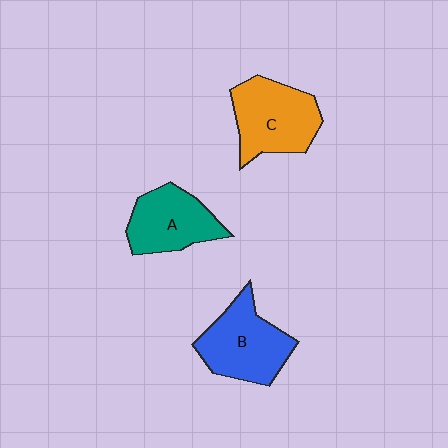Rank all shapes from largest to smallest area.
From largest to smallest: C (orange), B (blue), A (teal).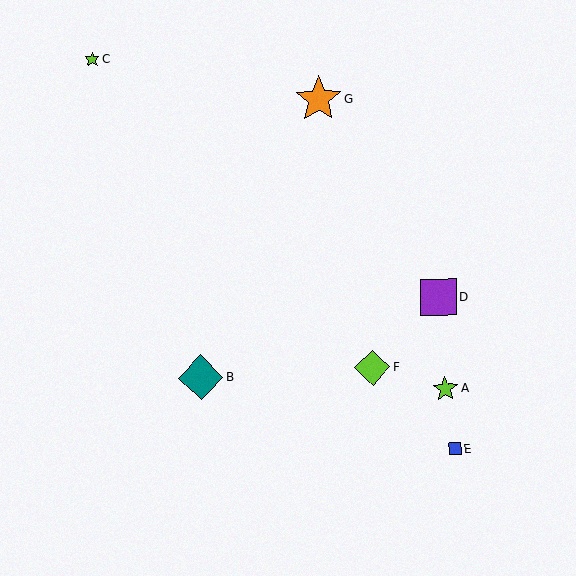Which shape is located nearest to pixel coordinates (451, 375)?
The lime star (labeled A) at (445, 389) is nearest to that location.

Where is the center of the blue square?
The center of the blue square is at (455, 449).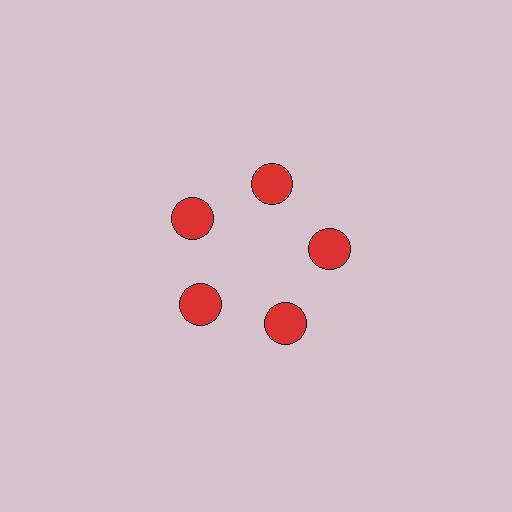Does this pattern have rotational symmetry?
Yes, this pattern has 5-fold rotational symmetry. It looks the same after rotating 72 degrees around the center.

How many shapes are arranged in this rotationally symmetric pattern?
There are 5 shapes, arranged in 5 groups of 1.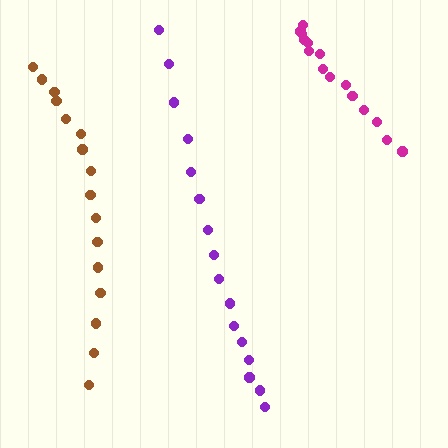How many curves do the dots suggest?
There are 3 distinct paths.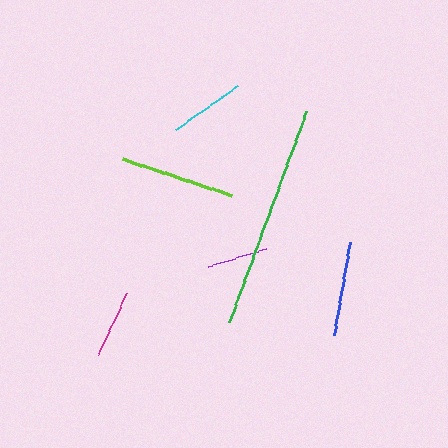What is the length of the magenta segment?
The magenta segment is approximately 67 pixels long.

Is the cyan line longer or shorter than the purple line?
The cyan line is longer than the purple line.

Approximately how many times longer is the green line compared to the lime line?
The green line is approximately 2.0 times the length of the lime line.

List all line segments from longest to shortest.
From longest to shortest: green, lime, blue, cyan, magenta, purple.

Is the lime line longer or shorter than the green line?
The green line is longer than the lime line.